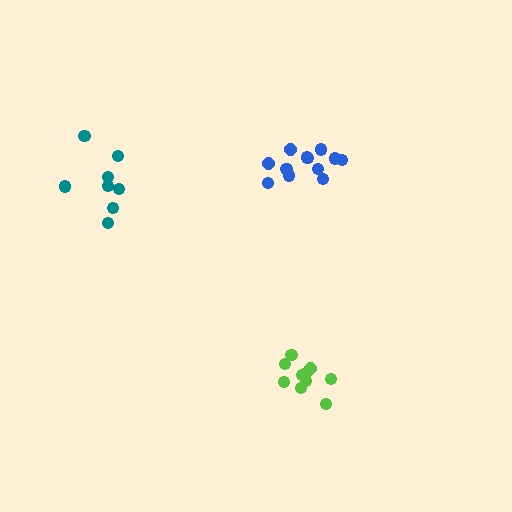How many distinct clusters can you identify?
There are 3 distinct clusters.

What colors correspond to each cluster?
The clusters are colored: blue, teal, lime.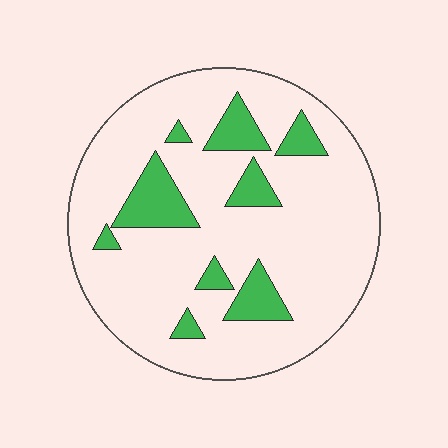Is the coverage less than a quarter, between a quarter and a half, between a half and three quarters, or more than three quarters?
Less than a quarter.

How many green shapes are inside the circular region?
9.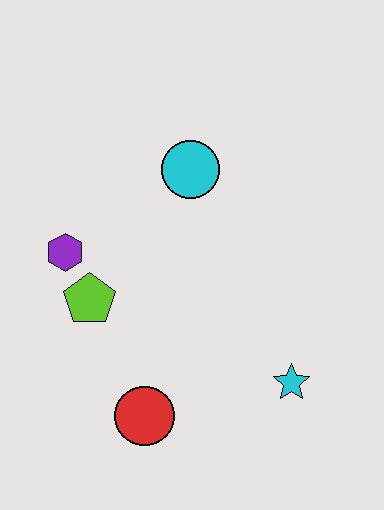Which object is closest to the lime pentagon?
The purple hexagon is closest to the lime pentagon.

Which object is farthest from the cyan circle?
The red circle is farthest from the cyan circle.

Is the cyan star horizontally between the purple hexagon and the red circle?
No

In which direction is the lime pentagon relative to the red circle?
The lime pentagon is above the red circle.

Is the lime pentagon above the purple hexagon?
No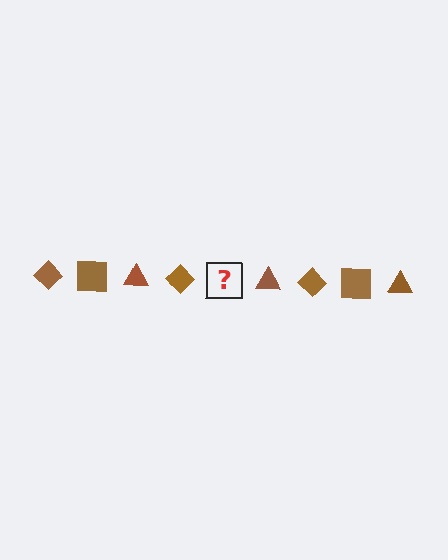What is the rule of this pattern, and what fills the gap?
The rule is that the pattern cycles through diamond, square, triangle shapes in brown. The gap should be filled with a brown square.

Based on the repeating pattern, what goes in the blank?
The blank should be a brown square.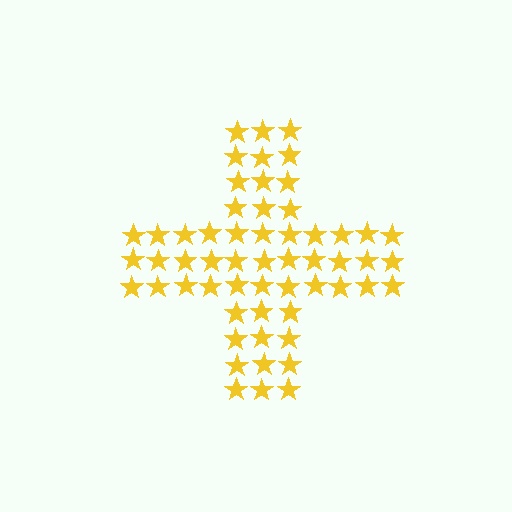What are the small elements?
The small elements are stars.